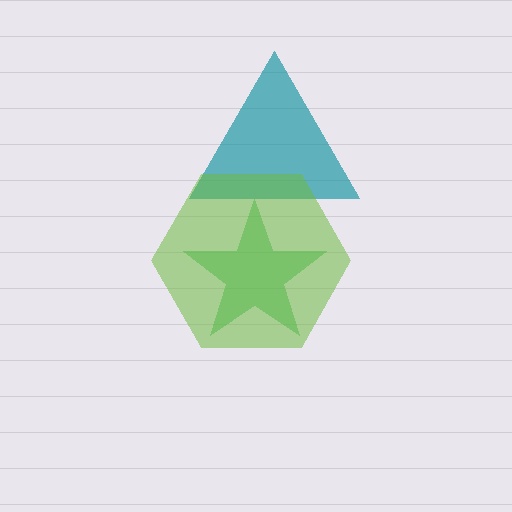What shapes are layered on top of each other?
The layered shapes are: a teal triangle, a green star, a lime hexagon.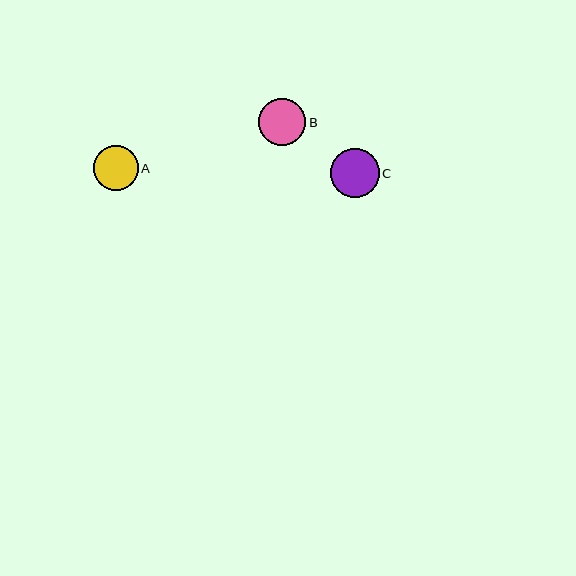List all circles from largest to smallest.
From largest to smallest: C, B, A.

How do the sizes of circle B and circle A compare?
Circle B and circle A are approximately the same size.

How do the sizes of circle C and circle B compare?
Circle C and circle B are approximately the same size.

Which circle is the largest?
Circle C is the largest with a size of approximately 49 pixels.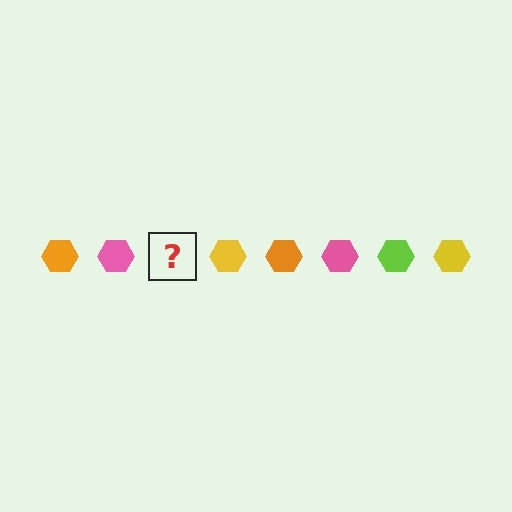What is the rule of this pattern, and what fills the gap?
The rule is that the pattern cycles through orange, pink, lime, yellow hexagons. The gap should be filled with a lime hexagon.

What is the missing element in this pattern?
The missing element is a lime hexagon.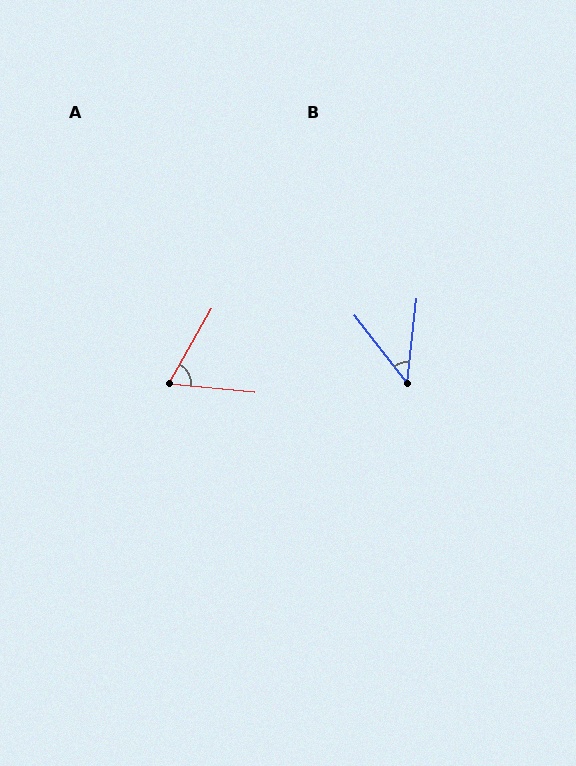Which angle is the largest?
A, at approximately 66 degrees.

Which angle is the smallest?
B, at approximately 45 degrees.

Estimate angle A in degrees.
Approximately 66 degrees.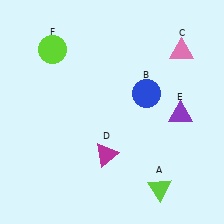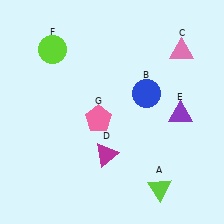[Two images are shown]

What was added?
A pink pentagon (G) was added in Image 2.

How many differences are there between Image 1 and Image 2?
There is 1 difference between the two images.